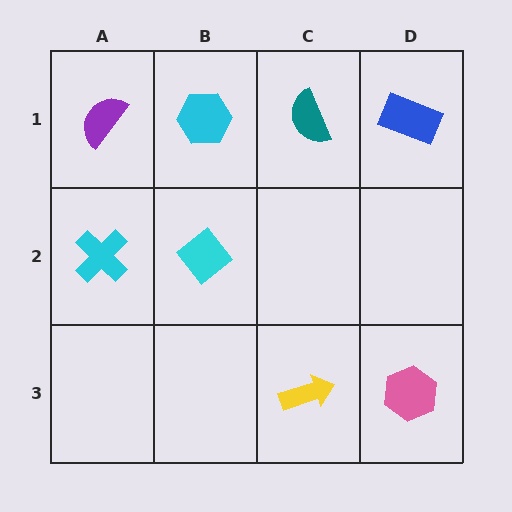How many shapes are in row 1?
4 shapes.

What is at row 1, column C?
A teal semicircle.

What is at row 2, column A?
A cyan cross.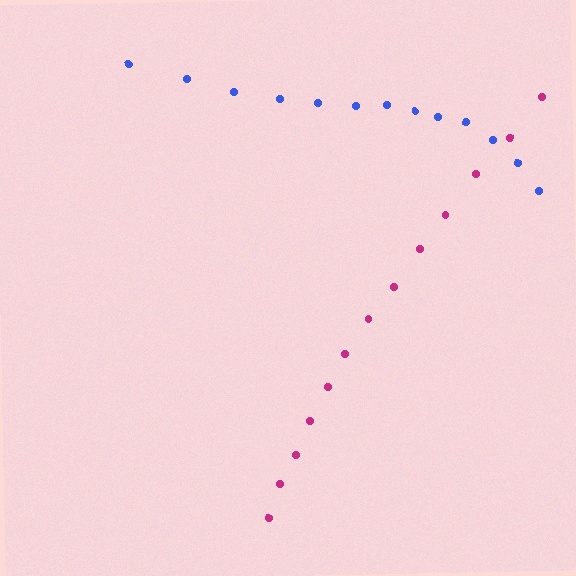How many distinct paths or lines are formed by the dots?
There are 2 distinct paths.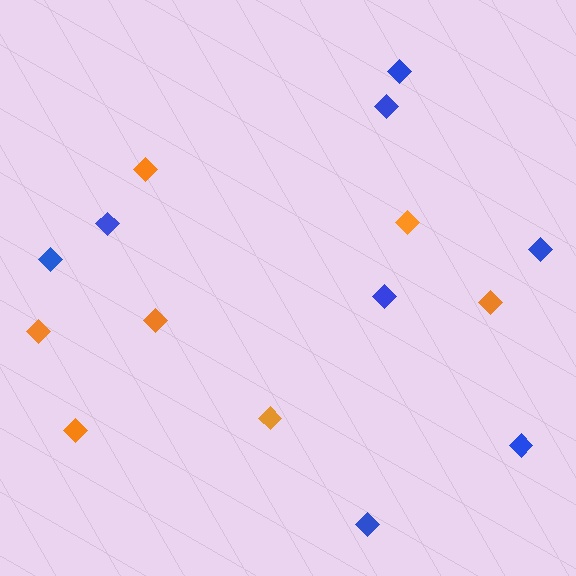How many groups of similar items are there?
There are 2 groups: one group of blue diamonds (8) and one group of orange diamonds (7).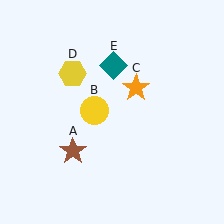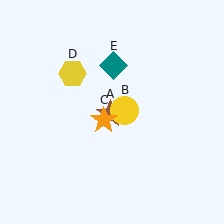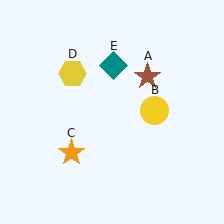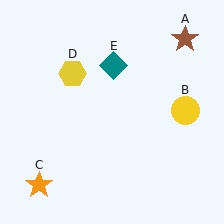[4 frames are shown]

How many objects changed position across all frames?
3 objects changed position: brown star (object A), yellow circle (object B), orange star (object C).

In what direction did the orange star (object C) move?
The orange star (object C) moved down and to the left.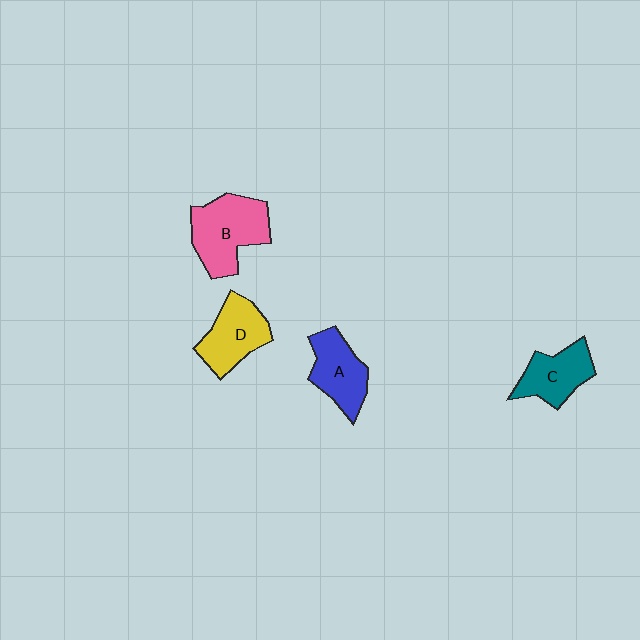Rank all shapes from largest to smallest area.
From largest to smallest: B (pink), D (yellow), A (blue), C (teal).